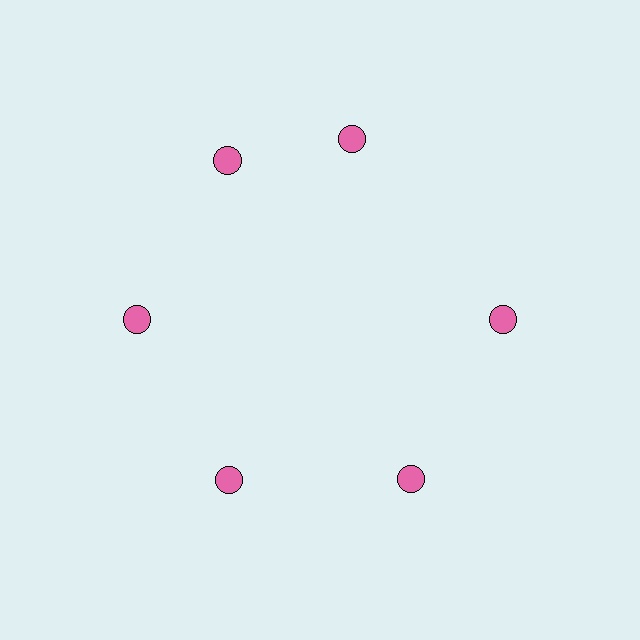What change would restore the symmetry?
The symmetry would be restored by rotating it back into even spacing with its neighbors so that all 6 circles sit at equal angles and equal distance from the center.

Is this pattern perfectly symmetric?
No. The 6 pink circles are arranged in a ring, but one element near the 1 o'clock position is rotated out of alignment along the ring, breaking the 6-fold rotational symmetry.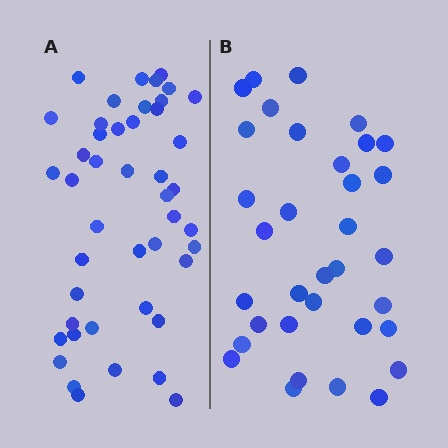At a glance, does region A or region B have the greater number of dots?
Region A (the left region) has more dots.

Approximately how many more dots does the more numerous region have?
Region A has roughly 12 or so more dots than region B.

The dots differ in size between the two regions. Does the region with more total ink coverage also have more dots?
No. Region B has more total ink coverage because its dots are larger, but region A actually contains more individual dots. Total area can be misleading — the number of items is what matters here.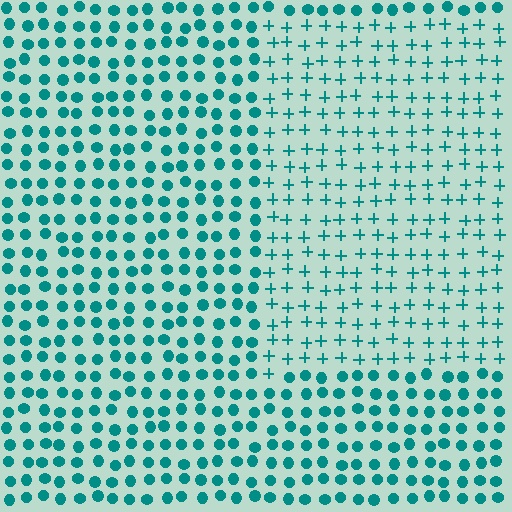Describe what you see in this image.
The image is filled with small teal elements arranged in a uniform grid. A rectangle-shaped region contains plus signs, while the surrounding area contains circles. The boundary is defined purely by the change in element shape.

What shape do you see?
I see a rectangle.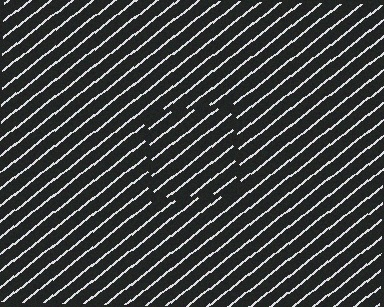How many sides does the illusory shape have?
4 sides — the line-ends trace a square.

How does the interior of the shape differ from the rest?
The interior of the shape contains the same grating, shifted by half a period — the contour is defined by the phase discontinuity where line-ends from the inner and outer gratings abut.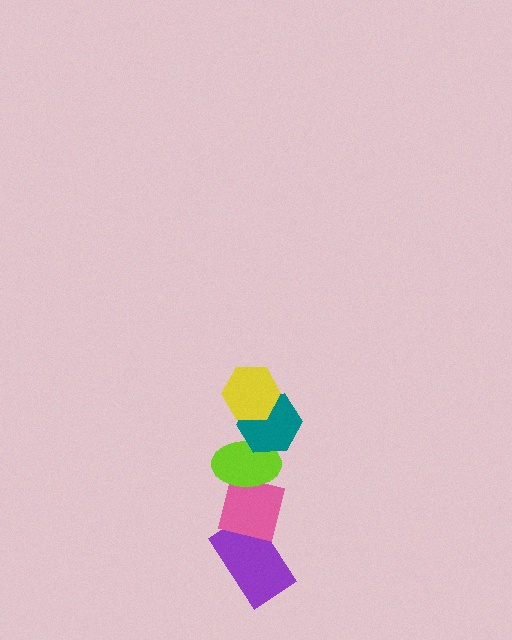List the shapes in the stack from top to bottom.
From top to bottom: the yellow hexagon, the teal hexagon, the lime ellipse, the pink square, the purple rectangle.